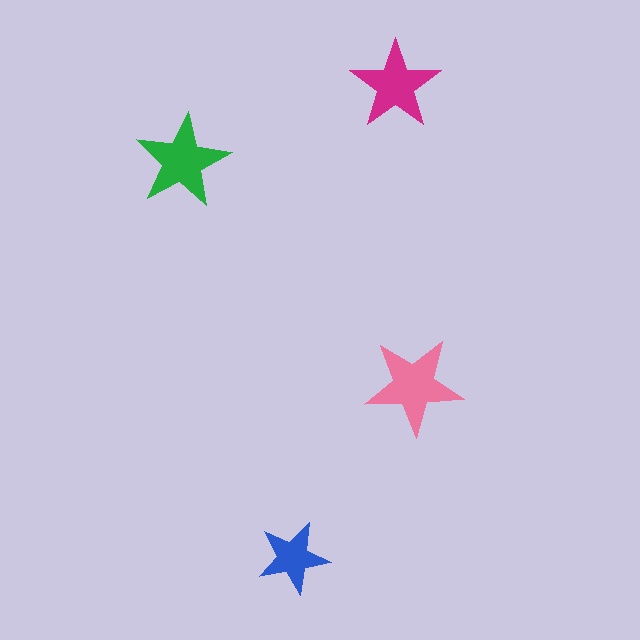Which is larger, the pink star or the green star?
The pink one.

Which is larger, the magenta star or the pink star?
The pink one.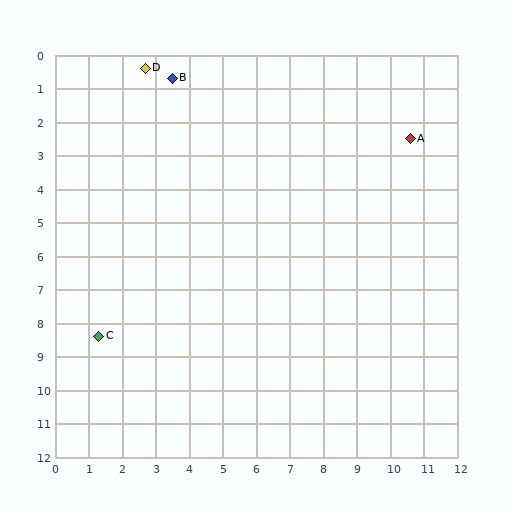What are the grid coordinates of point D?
Point D is at approximately (2.7, 0.4).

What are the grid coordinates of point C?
Point C is at approximately (1.3, 8.4).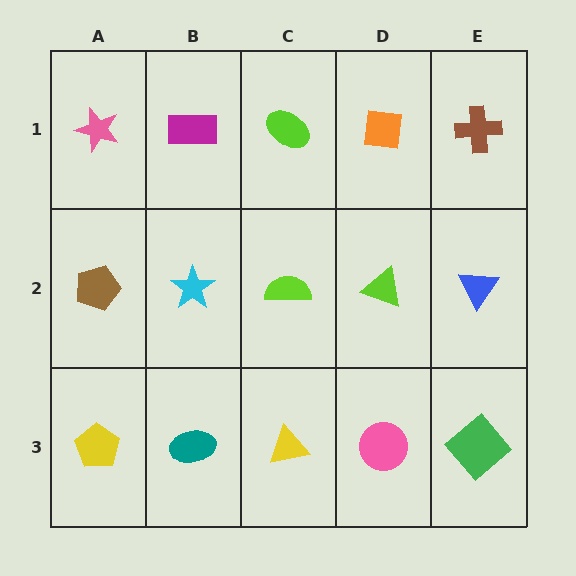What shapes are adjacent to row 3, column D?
A lime triangle (row 2, column D), a yellow triangle (row 3, column C), a green diamond (row 3, column E).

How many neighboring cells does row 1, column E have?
2.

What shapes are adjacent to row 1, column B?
A cyan star (row 2, column B), a pink star (row 1, column A), a lime ellipse (row 1, column C).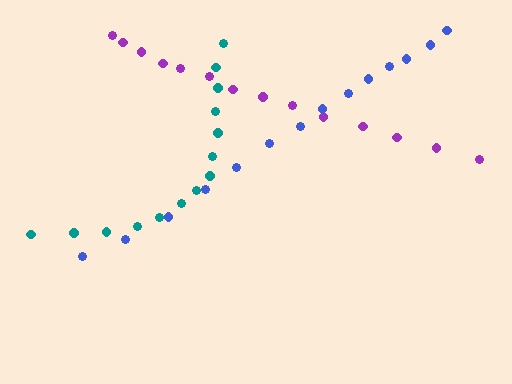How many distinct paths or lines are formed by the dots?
There are 3 distinct paths.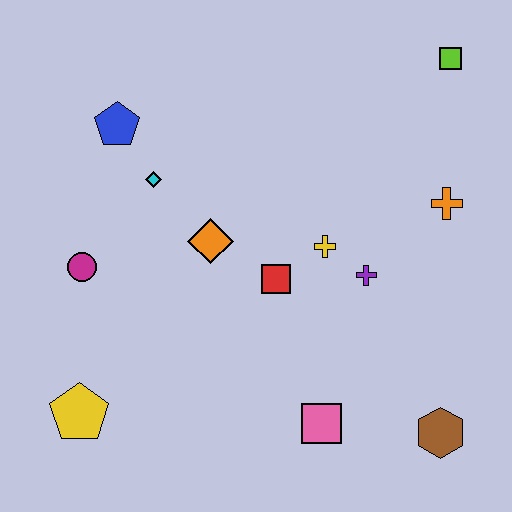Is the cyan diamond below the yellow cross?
No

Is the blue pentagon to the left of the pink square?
Yes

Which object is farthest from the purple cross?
The yellow pentagon is farthest from the purple cross.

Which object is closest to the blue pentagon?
The cyan diamond is closest to the blue pentagon.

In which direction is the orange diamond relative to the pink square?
The orange diamond is above the pink square.